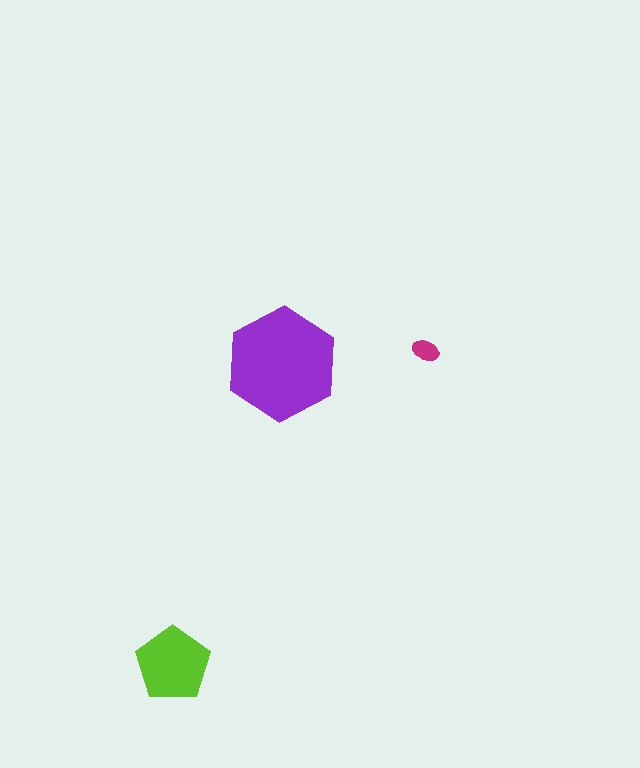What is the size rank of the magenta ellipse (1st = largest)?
3rd.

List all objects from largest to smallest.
The purple hexagon, the lime pentagon, the magenta ellipse.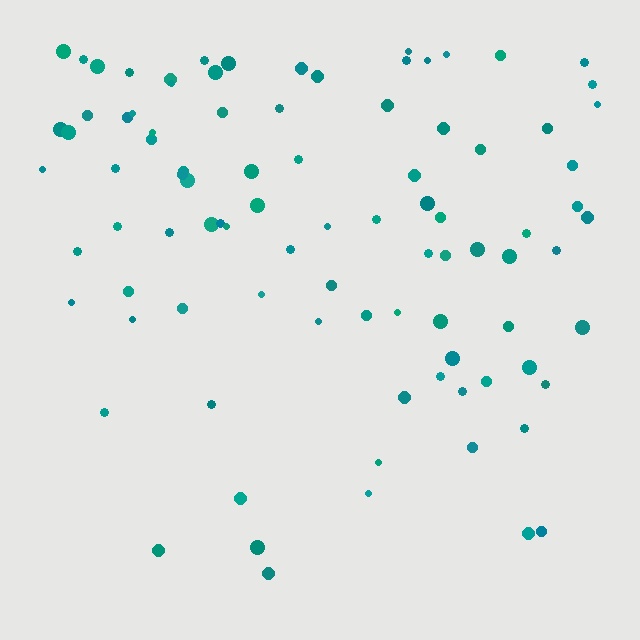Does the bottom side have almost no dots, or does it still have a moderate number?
Still a moderate number, just noticeably fewer than the top.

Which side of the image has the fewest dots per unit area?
The bottom.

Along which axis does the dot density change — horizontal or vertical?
Vertical.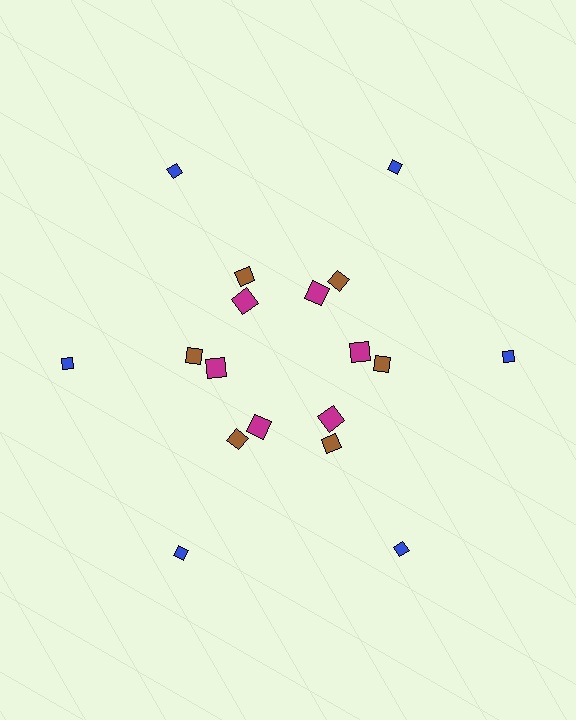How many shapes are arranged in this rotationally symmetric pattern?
There are 18 shapes, arranged in 6 groups of 3.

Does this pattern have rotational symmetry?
Yes, this pattern has 6-fold rotational symmetry. It looks the same after rotating 60 degrees around the center.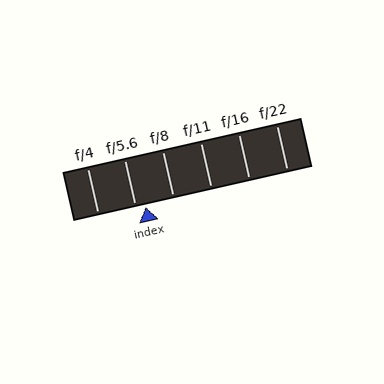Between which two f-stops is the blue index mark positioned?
The index mark is between f/5.6 and f/8.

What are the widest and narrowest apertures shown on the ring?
The widest aperture shown is f/4 and the narrowest is f/22.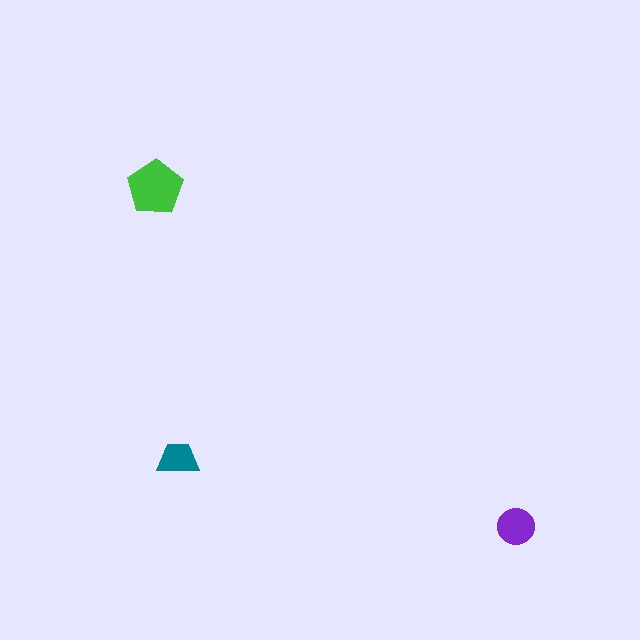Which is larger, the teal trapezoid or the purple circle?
The purple circle.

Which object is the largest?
The green pentagon.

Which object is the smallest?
The teal trapezoid.